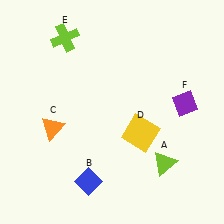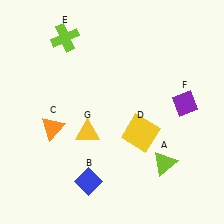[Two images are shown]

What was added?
A yellow triangle (G) was added in Image 2.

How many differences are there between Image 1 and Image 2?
There is 1 difference between the two images.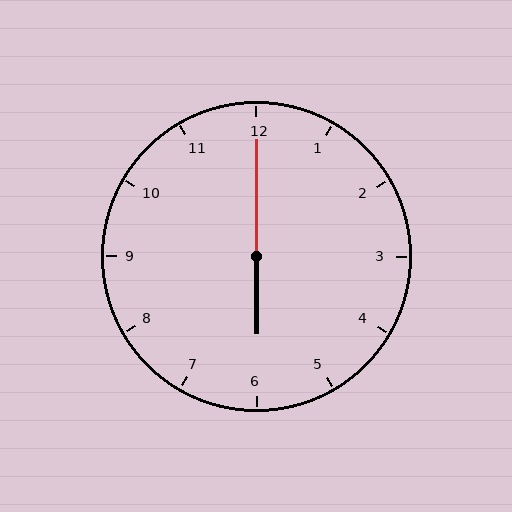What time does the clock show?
6:00.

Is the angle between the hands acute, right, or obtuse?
It is obtuse.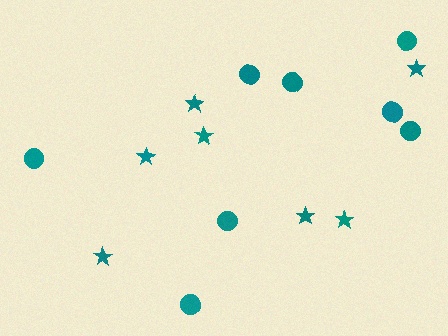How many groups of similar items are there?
There are 2 groups: one group of stars (7) and one group of circles (8).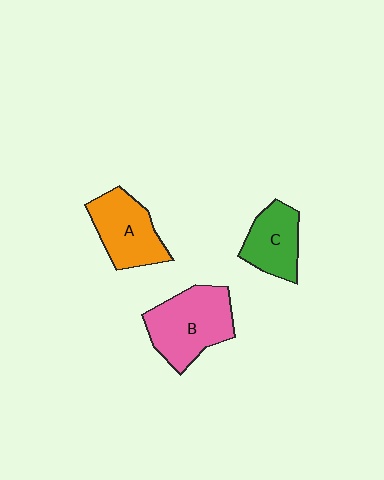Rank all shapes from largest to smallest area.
From largest to smallest: B (pink), A (orange), C (green).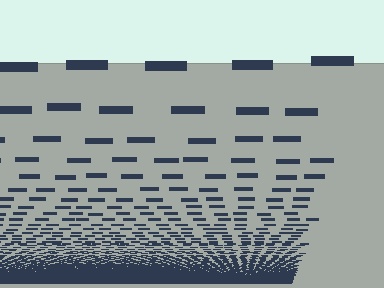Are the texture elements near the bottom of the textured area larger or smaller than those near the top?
Smaller. The gradient is inverted — elements near the bottom are smaller and denser.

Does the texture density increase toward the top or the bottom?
Density increases toward the bottom.